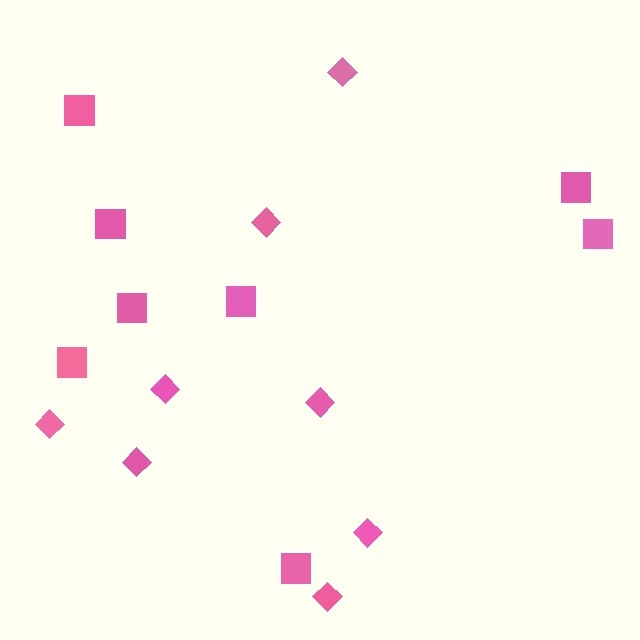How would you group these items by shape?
There are 2 groups: one group of diamonds (8) and one group of squares (8).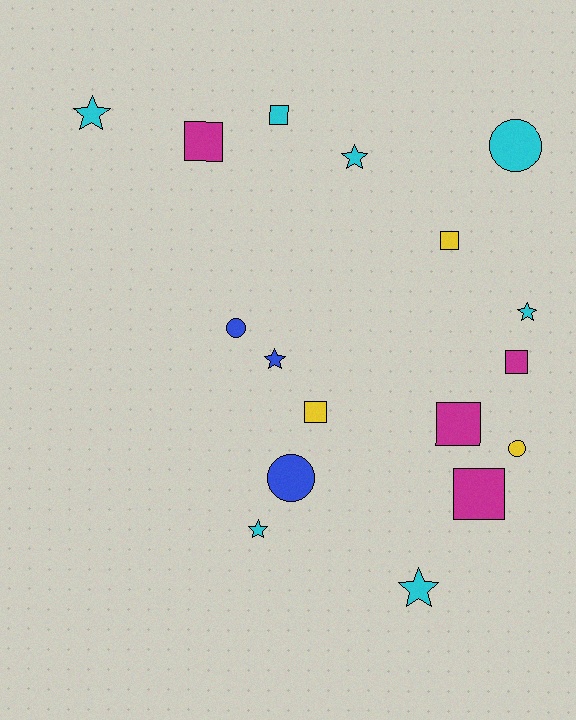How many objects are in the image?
There are 17 objects.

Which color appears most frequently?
Cyan, with 7 objects.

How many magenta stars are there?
There are no magenta stars.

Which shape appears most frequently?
Square, with 7 objects.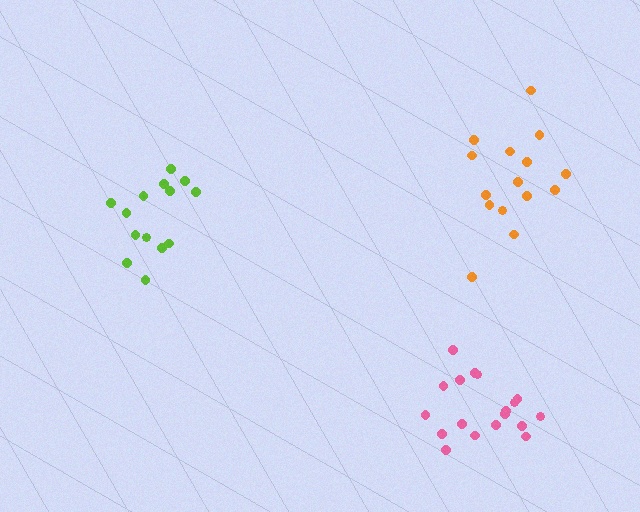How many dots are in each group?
Group 1: 14 dots, Group 2: 15 dots, Group 3: 18 dots (47 total).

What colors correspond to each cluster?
The clusters are colored: lime, orange, pink.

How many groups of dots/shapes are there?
There are 3 groups.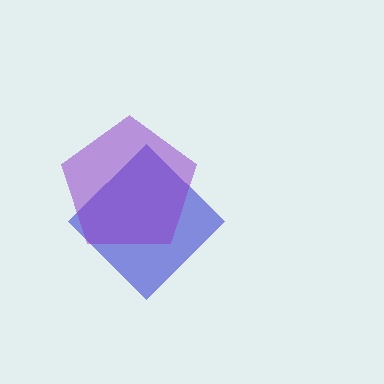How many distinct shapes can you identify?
There are 2 distinct shapes: a blue diamond, a purple pentagon.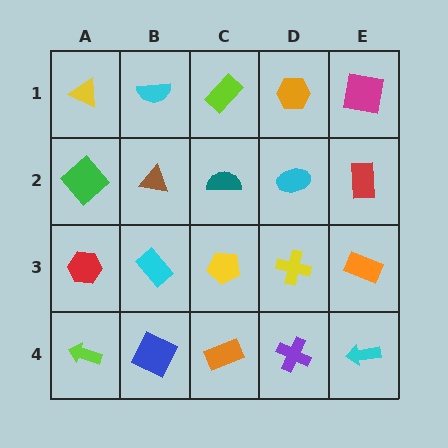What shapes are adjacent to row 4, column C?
A yellow pentagon (row 3, column C), a blue square (row 4, column B), a purple cross (row 4, column D).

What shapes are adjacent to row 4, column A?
A red hexagon (row 3, column A), a blue square (row 4, column B).